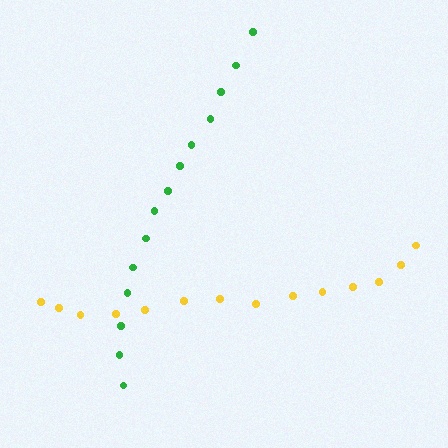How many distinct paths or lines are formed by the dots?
There are 2 distinct paths.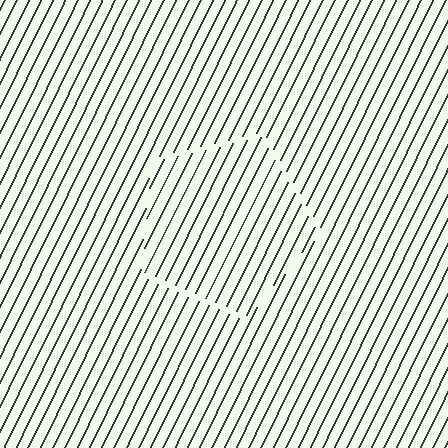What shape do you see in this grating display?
An illusory pentagon. The interior of the shape contains the same grating, shifted by half a period — the contour is defined by the phase discontinuity where line-ends from the inner and outer gratings abut.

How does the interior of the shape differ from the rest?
The interior of the shape contains the same grating, shifted by half a period — the contour is defined by the phase discontinuity where line-ends from the inner and outer gratings abut.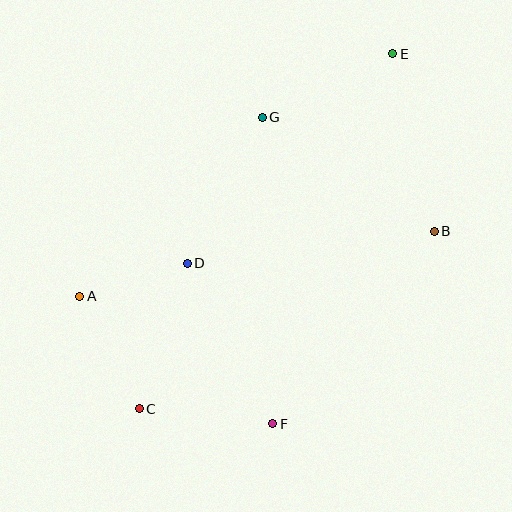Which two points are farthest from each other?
Points C and E are farthest from each other.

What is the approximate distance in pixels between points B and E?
The distance between B and E is approximately 182 pixels.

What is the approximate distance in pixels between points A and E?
The distance between A and E is approximately 396 pixels.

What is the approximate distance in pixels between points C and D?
The distance between C and D is approximately 153 pixels.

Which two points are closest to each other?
Points A and D are closest to each other.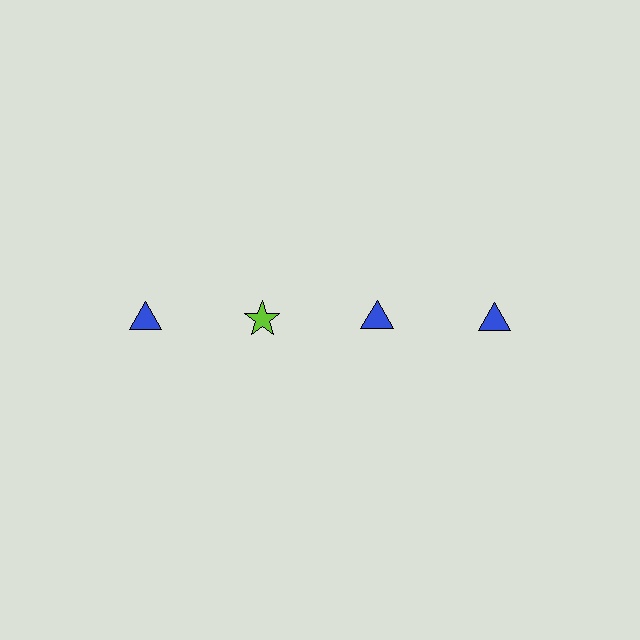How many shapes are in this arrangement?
There are 4 shapes arranged in a grid pattern.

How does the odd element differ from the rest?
It differs in both color (lime instead of blue) and shape (star instead of triangle).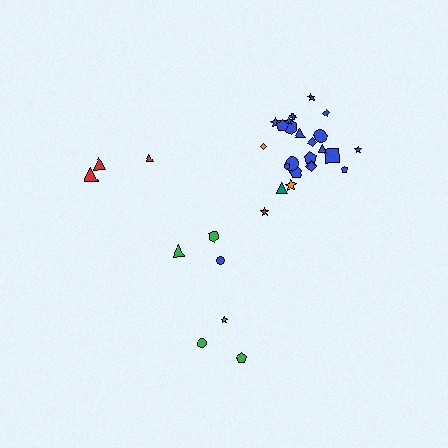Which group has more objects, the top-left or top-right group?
The top-right group.